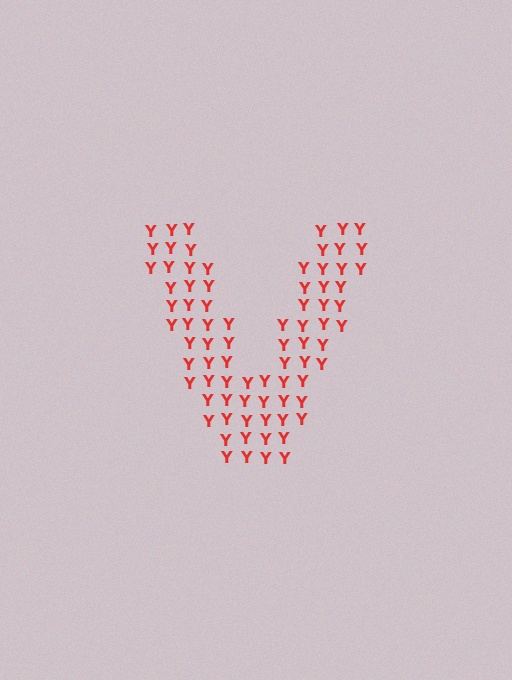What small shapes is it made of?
It is made of small letter Y's.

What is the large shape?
The large shape is the letter V.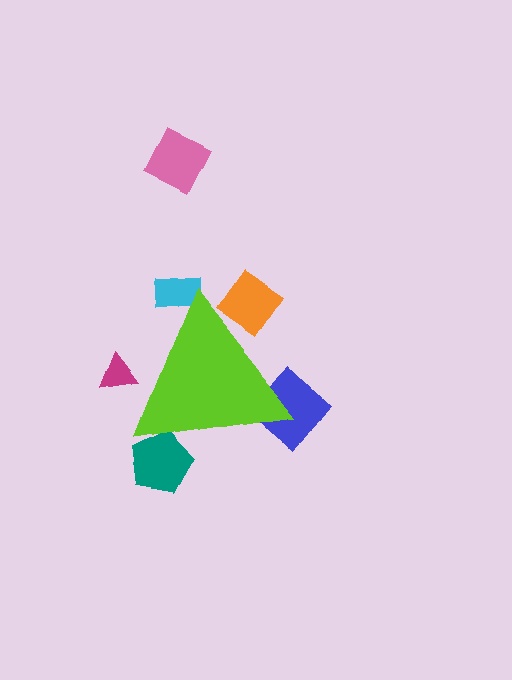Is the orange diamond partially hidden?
Yes, the orange diamond is partially hidden behind the lime triangle.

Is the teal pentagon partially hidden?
Yes, the teal pentagon is partially hidden behind the lime triangle.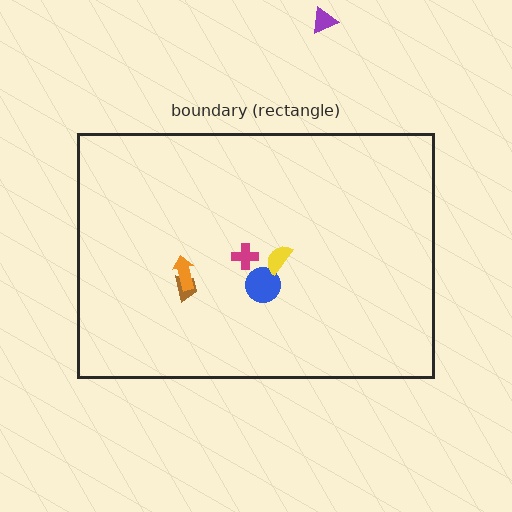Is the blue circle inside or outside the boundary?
Inside.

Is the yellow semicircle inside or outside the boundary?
Inside.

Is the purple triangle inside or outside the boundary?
Outside.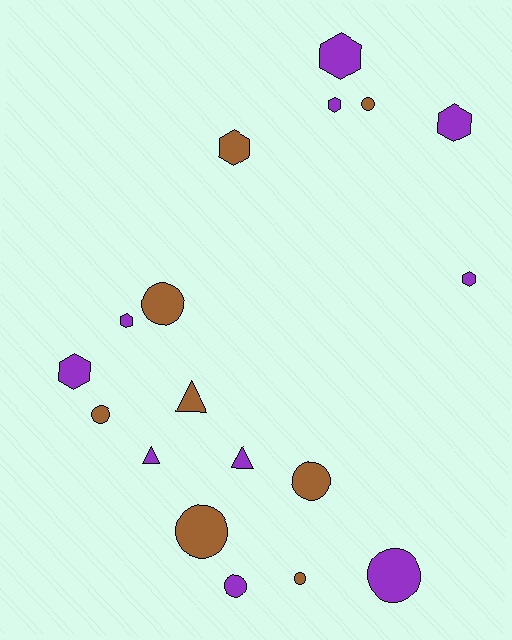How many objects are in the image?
There are 18 objects.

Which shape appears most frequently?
Circle, with 8 objects.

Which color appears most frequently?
Purple, with 10 objects.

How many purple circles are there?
There are 2 purple circles.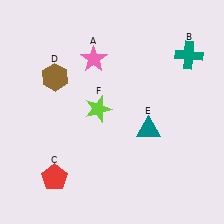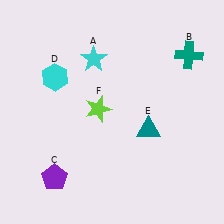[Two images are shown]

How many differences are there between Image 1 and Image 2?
There are 3 differences between the two images.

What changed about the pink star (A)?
In Image 1, A is pink. In Image 2, it changed to cyan.